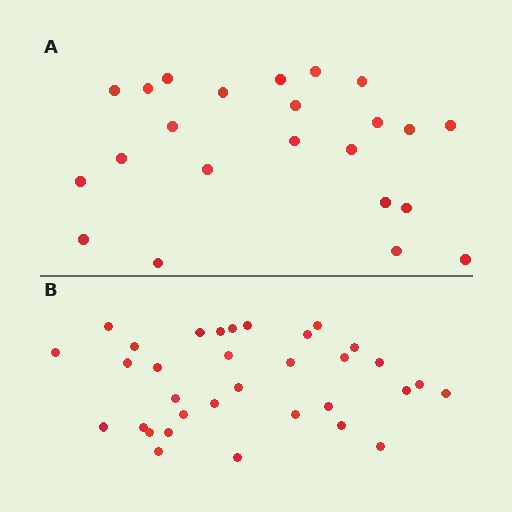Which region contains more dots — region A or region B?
Region B (the bottom region) has more dots.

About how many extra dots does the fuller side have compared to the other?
Region B has roughly 10 or so more dots than region A.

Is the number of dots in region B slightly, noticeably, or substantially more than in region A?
Region B has noticeably more, but not dramatically so. The ratio is roughly 1.4 to 1.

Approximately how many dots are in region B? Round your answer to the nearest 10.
About 30 dots. (The exact count is 33, which rounds to 30.)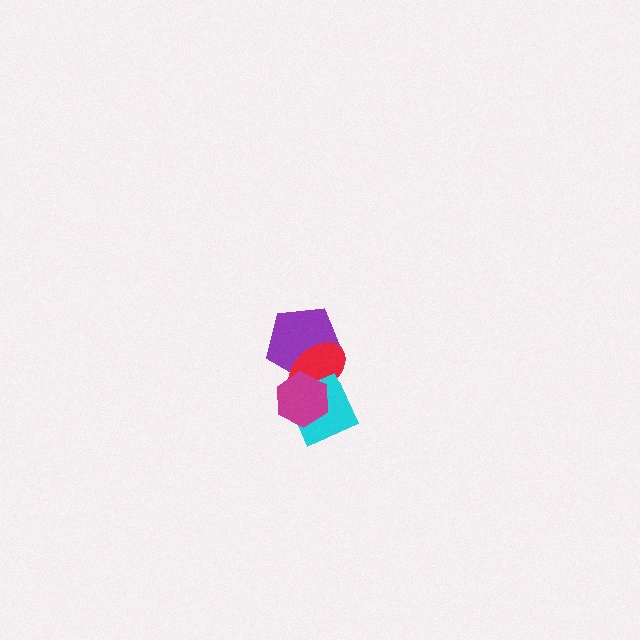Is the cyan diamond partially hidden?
Yes, it is partially covered by another shape.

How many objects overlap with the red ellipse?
3 objects overlap with the red ellipse.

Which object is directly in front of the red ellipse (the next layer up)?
The cyan diamond is directly in front of the red ellipse.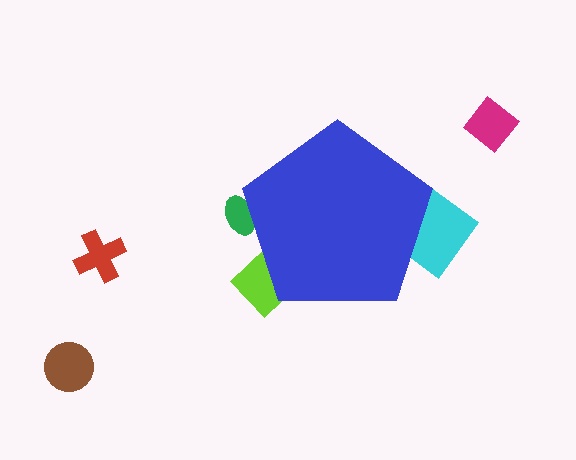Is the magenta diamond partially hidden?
No, the magenta diamond is fully visible.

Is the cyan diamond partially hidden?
Yes, the cyan diamond is partially hidden behind the blue pentagon.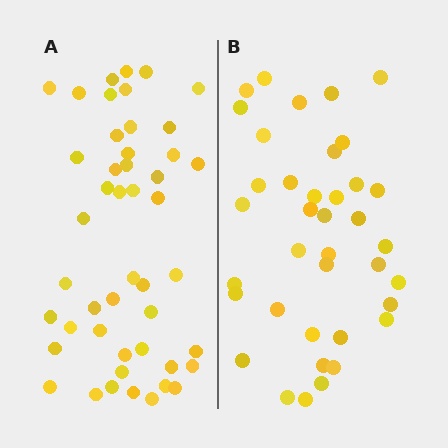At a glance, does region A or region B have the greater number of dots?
Region A (the left region) has more dots.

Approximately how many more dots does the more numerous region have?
Region A has roughly 8 or so more dots than region B.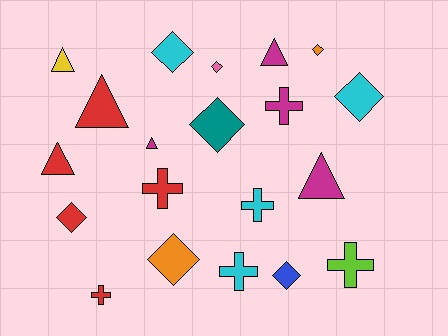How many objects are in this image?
There are 20 objects.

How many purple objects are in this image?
There are no purple objects.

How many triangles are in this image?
There are 6 triangles.